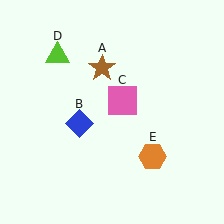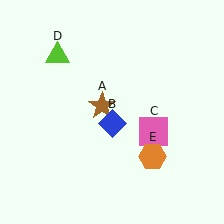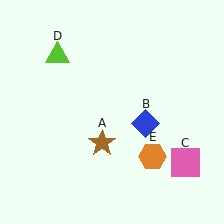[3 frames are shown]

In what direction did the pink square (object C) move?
The pink square (object C) moved down and to the right.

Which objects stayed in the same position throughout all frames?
Lime triangle (object D) and orange hexagon (object E) remained stationary.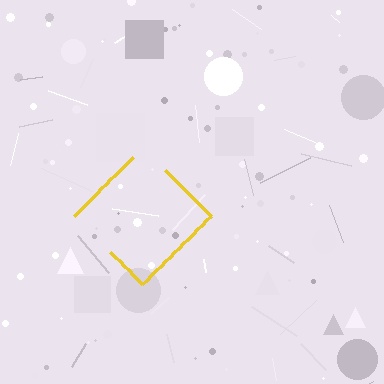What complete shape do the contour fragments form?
The contour fragments form a diamond.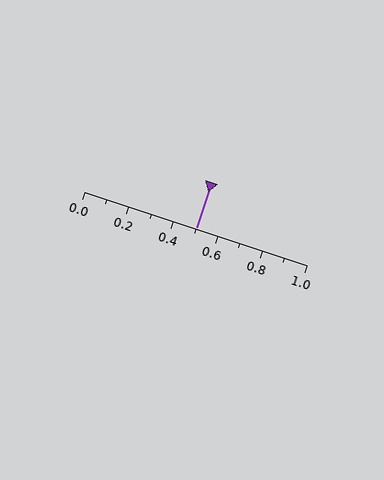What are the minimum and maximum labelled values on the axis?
The axis runs from 0.0 to 1.0.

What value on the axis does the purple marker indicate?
The marker indicates approximately 0.5.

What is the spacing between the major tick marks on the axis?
The major ticks are spaced 0.2 apart.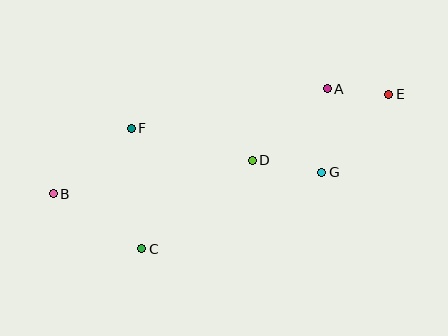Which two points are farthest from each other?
Points B and E are farthest from each other.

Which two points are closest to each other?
Points A and E are closest to each other.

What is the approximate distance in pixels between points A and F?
The distance between A and F is approximately 200 pixels.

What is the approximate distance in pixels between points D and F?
The distance between D and F is approximately 125 pixels.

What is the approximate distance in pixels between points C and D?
The distance between C and D is approximately 141 pixels.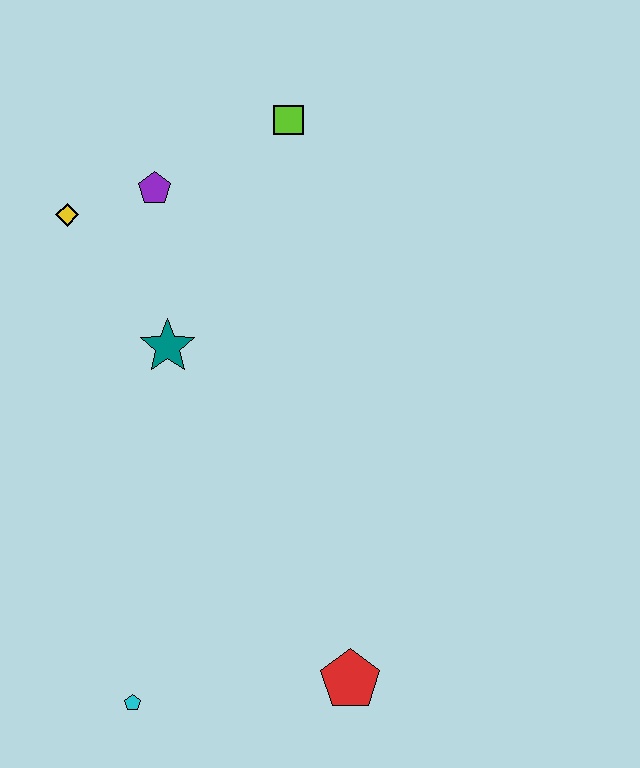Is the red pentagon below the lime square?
Yes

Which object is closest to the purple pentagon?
The yellow diamond is closest to the purple pentagon.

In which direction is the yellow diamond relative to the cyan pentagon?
The yellow diamond is above the cyan pentagon.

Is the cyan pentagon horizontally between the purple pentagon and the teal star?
No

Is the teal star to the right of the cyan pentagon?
Yes